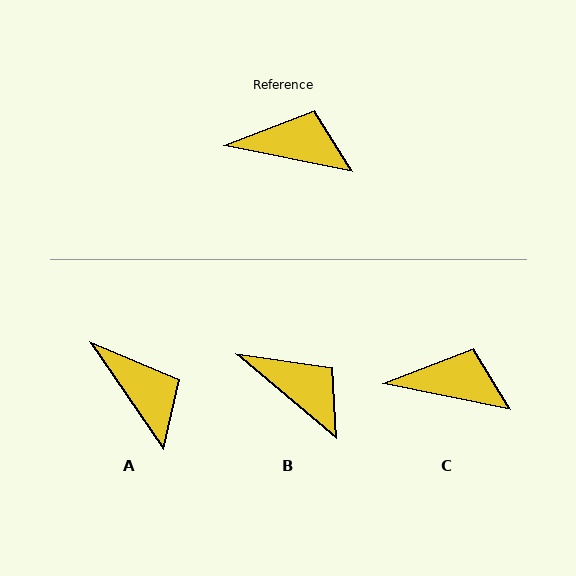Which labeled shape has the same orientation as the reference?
C.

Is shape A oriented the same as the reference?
No, it is off by about 44 degrees.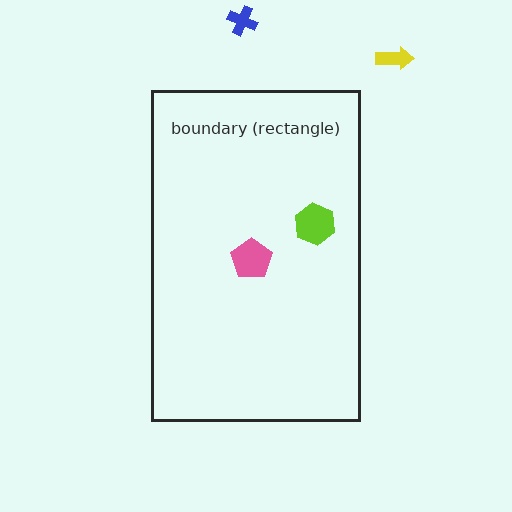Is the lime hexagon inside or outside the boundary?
Inside.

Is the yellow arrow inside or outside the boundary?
Outside.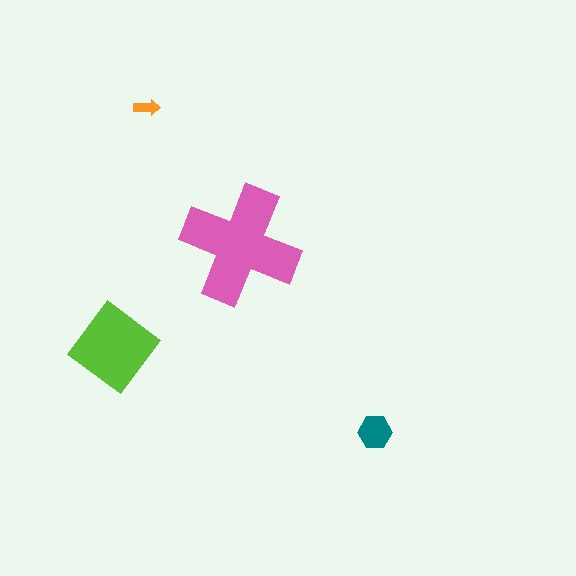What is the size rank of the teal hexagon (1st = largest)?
3rd.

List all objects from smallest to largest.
The orange arrow, the teal hexagon, the lime diamond, the pink cross.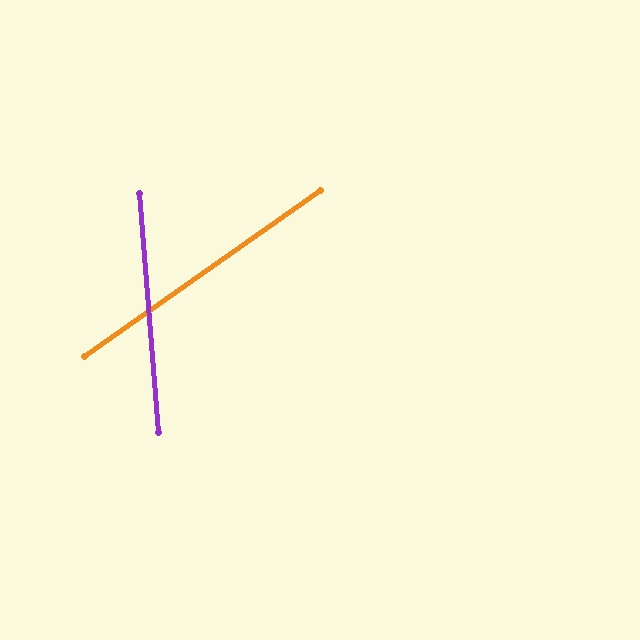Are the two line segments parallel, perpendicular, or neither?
Neither parallel nor perpendicular — they differ by about 60°.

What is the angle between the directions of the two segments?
Approximately 60 degrees.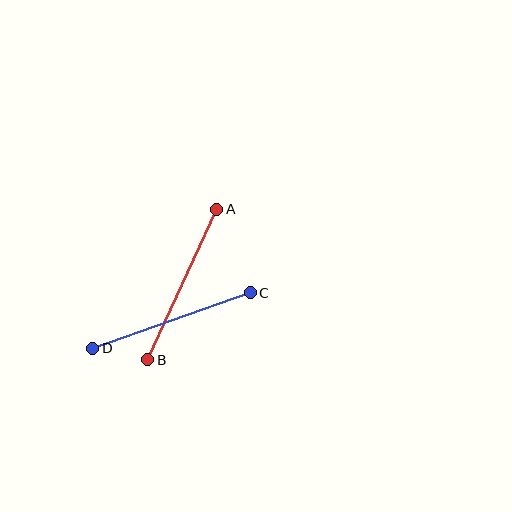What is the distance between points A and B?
The distance is approximately 166 pixels.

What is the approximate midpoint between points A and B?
The midpoint is at approximately (182, 284) pixels.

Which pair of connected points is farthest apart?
Points C and D are farthest apart.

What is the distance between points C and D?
The distance is approximately 167 pixels.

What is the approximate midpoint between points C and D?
The midpoint is at approximately (171, 320) pixels.